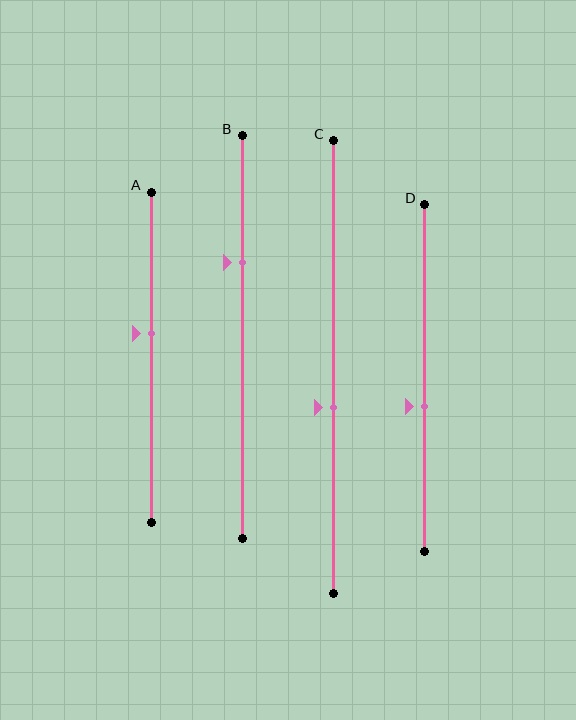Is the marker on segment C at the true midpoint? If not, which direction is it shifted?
No, the marker on segment C is shifted downward by about 9% of the segment length.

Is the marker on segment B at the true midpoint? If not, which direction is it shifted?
No, the marker on segment B is shifted upward by about 18% of the segment length.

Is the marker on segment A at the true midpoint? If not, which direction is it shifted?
No, the marker on segment A is shifted upward by about 7% of the segment length.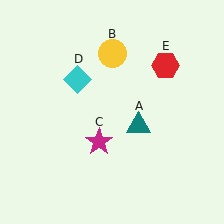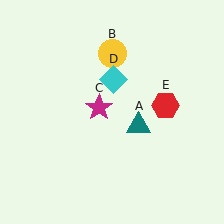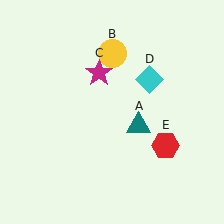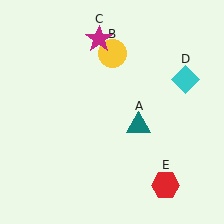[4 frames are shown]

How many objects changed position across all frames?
3 objects changed position: magenta star (object C), cyan diamond (object D), red hexagon (object E).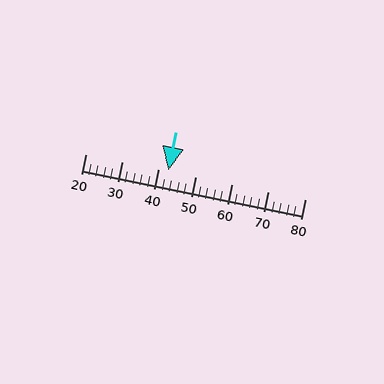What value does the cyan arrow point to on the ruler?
The cyan arrow points to approximately 42.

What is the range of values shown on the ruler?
The ruler shows values from 20 to 80.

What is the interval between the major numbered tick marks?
The major tick marks are spaced 10 units apart.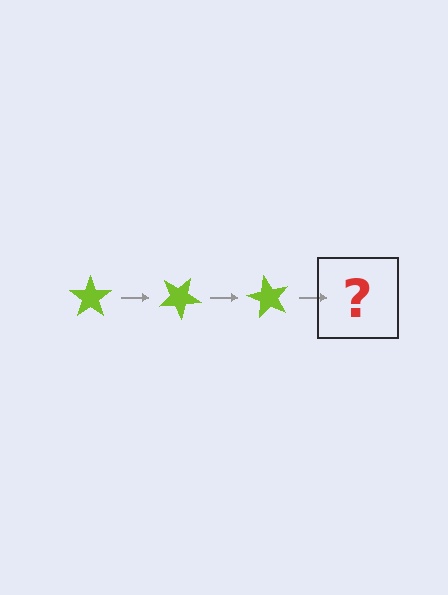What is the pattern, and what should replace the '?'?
The pattern is that the star rotates 30 degrees each step. The '?' should be a lime star rotated 90 degrees.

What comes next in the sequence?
The next element should be a lime star rotated 90 degrees.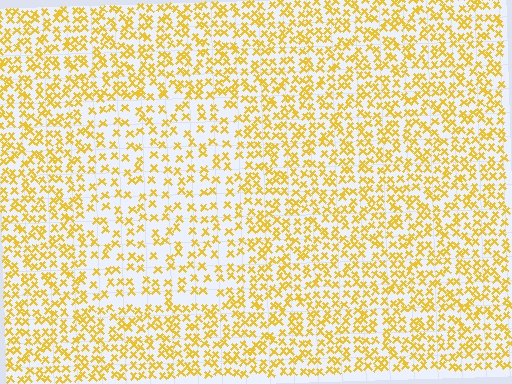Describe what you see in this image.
The image contains small yellow elements arranged at two different densities. A rectangle-shaped region is visible where the elements are less densely packed than the surrounding area.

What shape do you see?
I see a rectangle.